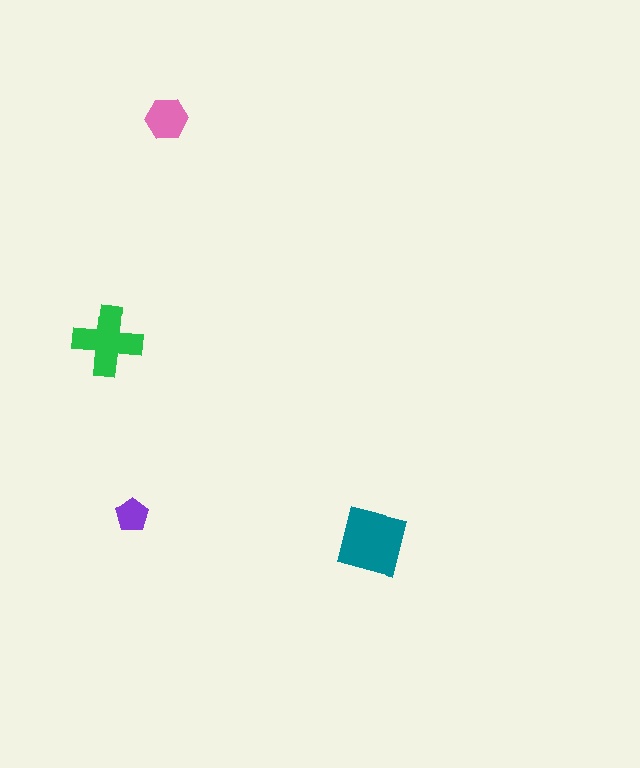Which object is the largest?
The teal square.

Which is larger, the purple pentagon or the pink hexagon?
The pink hexagon.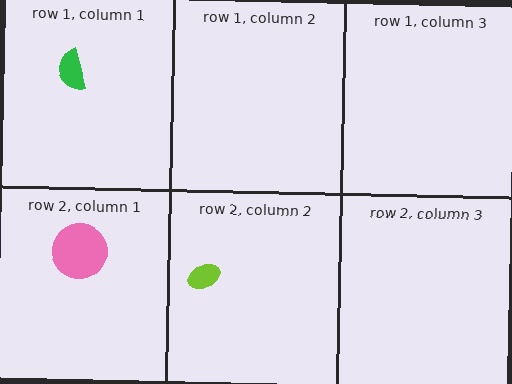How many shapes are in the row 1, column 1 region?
1.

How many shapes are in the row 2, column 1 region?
1.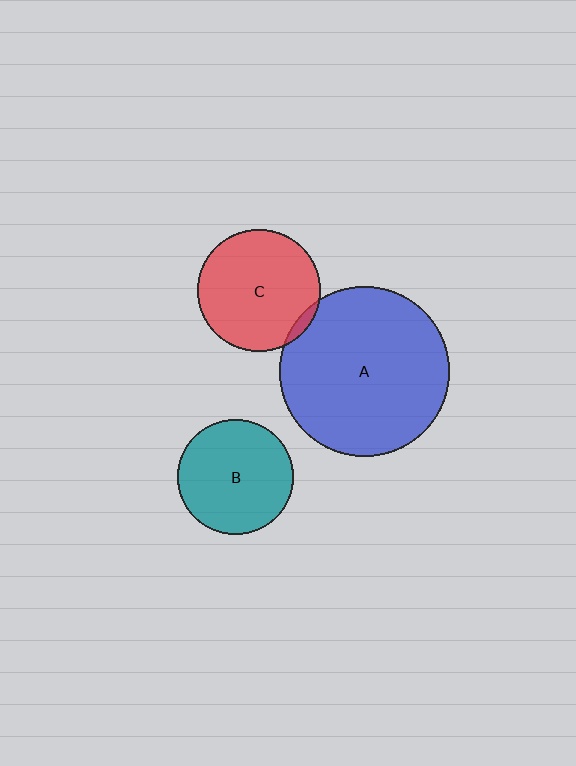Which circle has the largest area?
Circle A (blue).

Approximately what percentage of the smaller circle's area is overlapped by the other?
Approximately 5%.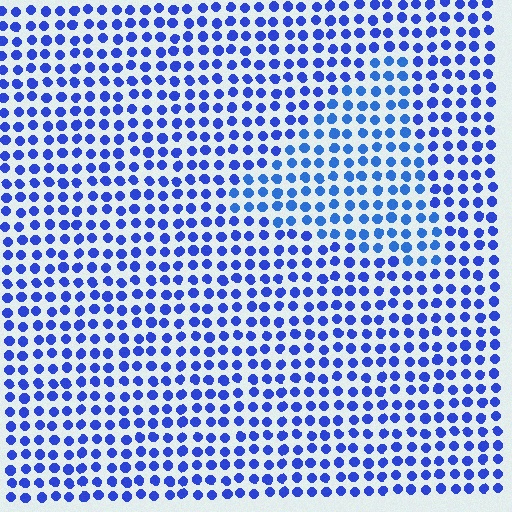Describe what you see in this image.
The image is filled with small blue elements in a uniform arrangement. A triangle-shaped region is visible where the elements are tinted to a slightly different hue, forming a subtle color boundary.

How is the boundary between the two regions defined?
The boundary is defined purely by a slight shift in hue (about 16 degrees). Spacing, size, and orientation are identical on both sides.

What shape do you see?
I see a triangle.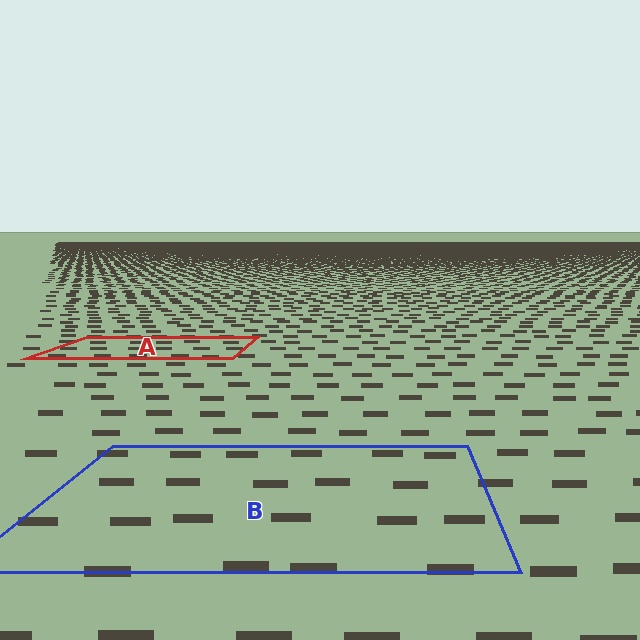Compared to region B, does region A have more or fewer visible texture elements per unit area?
Region A has more texture elements per unit area — they are packed more densely because it is farther away.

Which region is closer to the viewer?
Region B is closer. The texture elements there are larger and more spread out.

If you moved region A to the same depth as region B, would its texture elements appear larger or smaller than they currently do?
They would appear larger. At a closer depth, the same texture elements are projected at a bigger on-screen size.